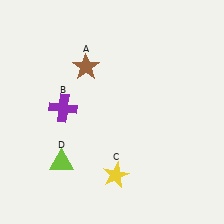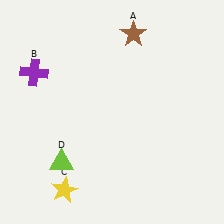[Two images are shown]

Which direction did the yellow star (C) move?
The yellow star (C) moved left.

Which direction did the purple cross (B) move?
The purple cross (B) moved up.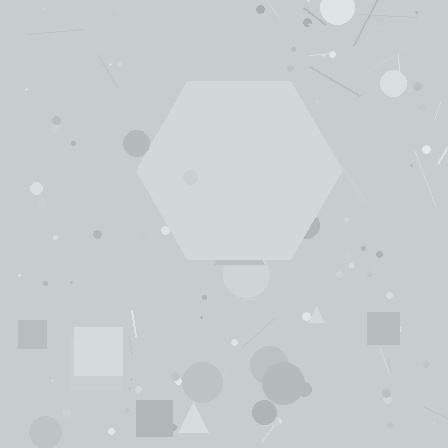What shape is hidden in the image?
A hexagon is hidden in the image.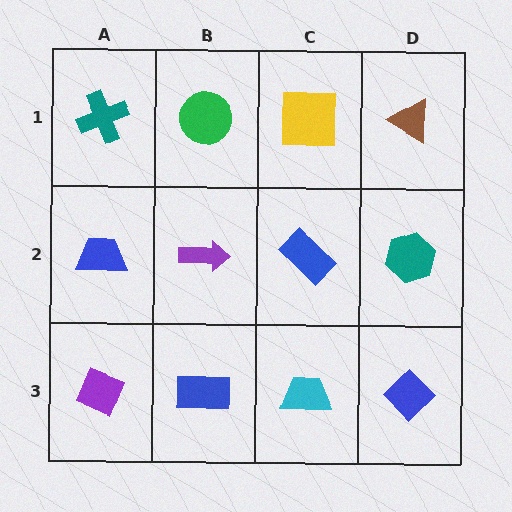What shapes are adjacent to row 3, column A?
A blue trapezoid (row 2, column A), a blue rectangle (row 3, column B).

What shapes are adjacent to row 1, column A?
A blue trapezoid (row 2, column A), a green circle (row 1, column B).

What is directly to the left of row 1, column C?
A green circle.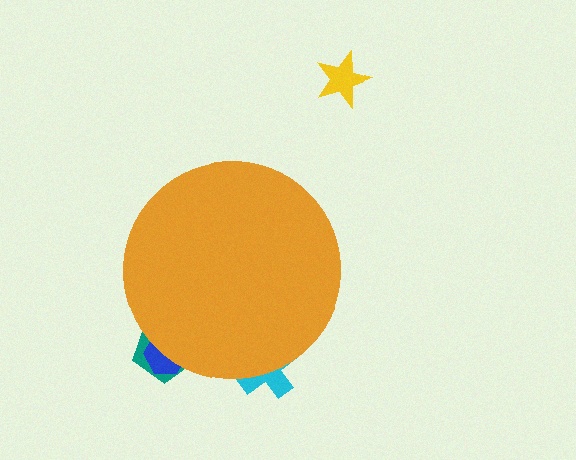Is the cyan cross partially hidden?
Yes, the cyan cross is partially hidden behind the orange circle.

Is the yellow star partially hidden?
No, the yellow star is fully visible.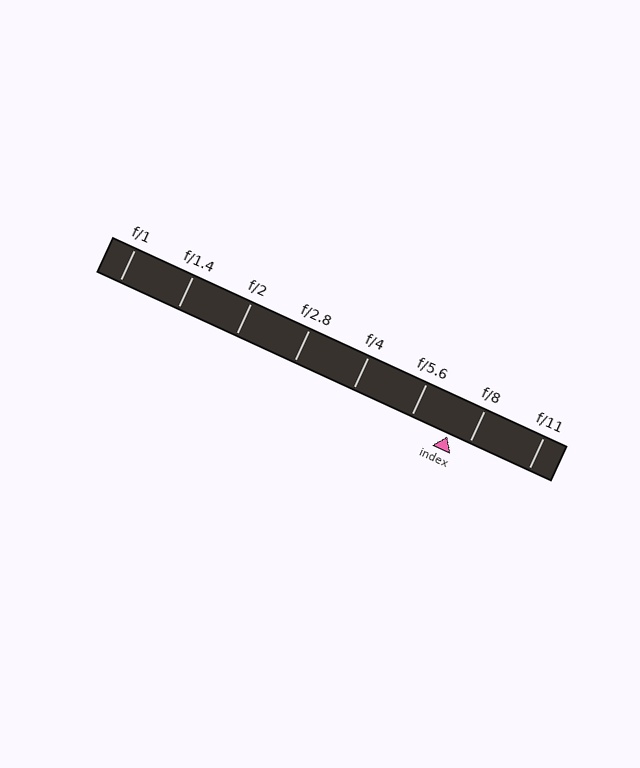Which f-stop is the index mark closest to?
The index mark is closest to f/8.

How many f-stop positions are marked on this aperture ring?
There are 8 f-stop positions marked.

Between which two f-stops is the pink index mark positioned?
The index mark is between f/5.6 and f/8.